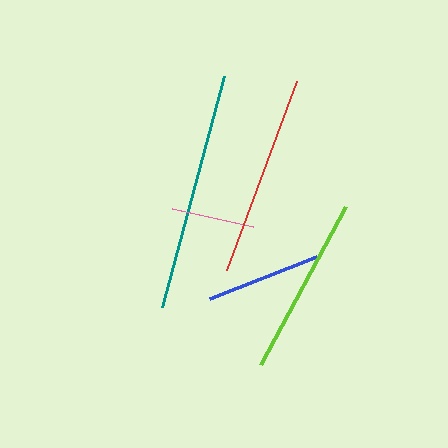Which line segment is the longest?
The teal line is the longest at approximately 239 pixels.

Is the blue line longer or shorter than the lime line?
The lime line is longer than the blue line.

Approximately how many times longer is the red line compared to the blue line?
The red line is approximately 1.8 times the length of the blue line.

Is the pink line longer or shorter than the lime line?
The lime line is longer than the pink line.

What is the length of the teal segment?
The teal segment is approximately 239 pixels long.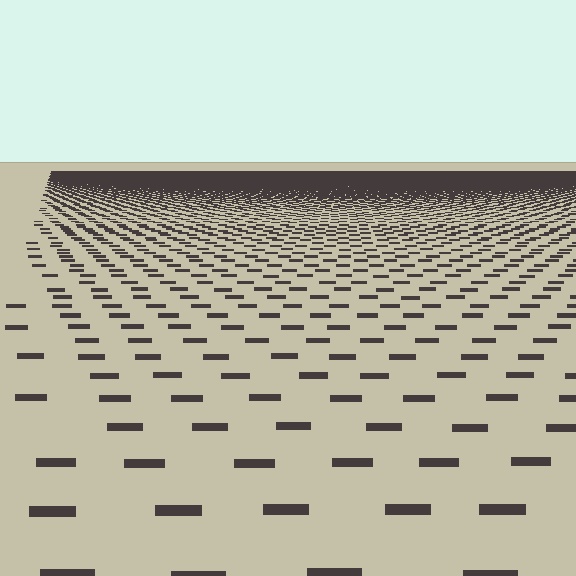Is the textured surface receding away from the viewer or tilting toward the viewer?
The surface is receding away from the viewer. Texture elements get smaller and denser toward the top.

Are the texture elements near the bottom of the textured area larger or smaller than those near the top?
Larger. Near the bottom, elements are closer to the viewer and appear at a bigger on-screen size.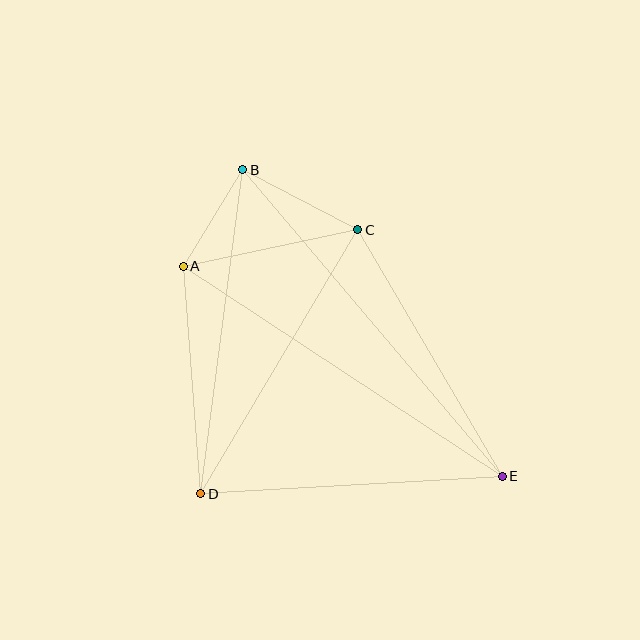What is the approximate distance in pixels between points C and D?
The distance between C and D is approximately 308 pixels.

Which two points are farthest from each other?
Points B and E are farthest from each other.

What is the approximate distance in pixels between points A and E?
The distance between A and E is approximately 382 pixels.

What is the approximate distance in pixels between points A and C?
The distance between A and C is approximately 179 pixels.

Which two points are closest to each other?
Points A and B are closest to each other.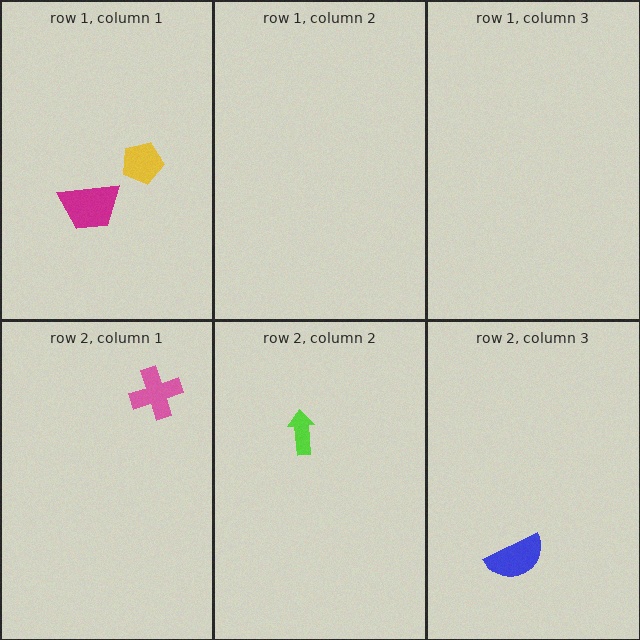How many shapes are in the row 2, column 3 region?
1.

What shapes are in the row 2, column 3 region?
The blue semicircle.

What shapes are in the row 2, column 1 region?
The pink cross.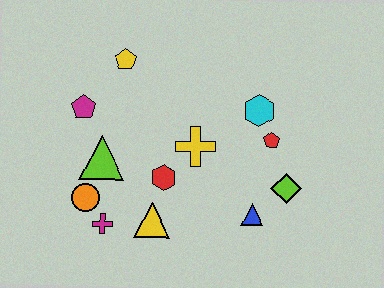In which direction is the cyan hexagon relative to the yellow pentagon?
The cyan hexagon is to the right of the yellow pentagon.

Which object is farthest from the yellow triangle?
The yellow pentagon is farthest from the yellow triangle.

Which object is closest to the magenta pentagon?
The lime triangle is closest to the magenta pentagon.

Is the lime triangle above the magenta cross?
Yes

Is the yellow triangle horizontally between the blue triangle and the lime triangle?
Yes